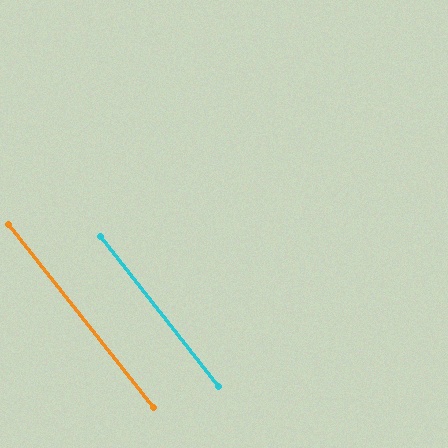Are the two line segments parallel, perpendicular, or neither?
Parallel — their directions differ by only 0.2°.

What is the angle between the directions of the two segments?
Approximately 0 degrees.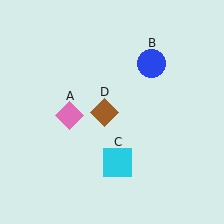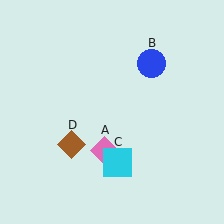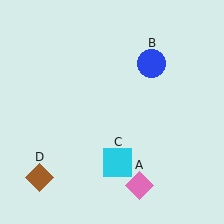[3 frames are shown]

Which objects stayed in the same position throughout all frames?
Blue circle (object B) and cyan square (object C) remained stationary.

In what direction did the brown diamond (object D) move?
The brown diamond (object D) moved down and to the left.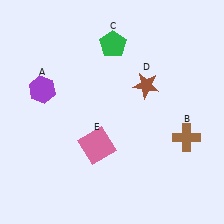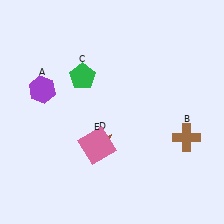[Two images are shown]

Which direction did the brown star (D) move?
The brown star (D) moved down.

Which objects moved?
The objects that moved are: the green pentagon (C), the brown star (D).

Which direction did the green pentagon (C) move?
The green pentagon (C) moved down.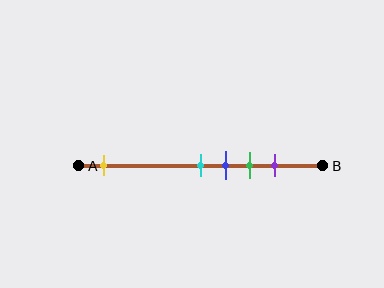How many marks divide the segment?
There are 5 marks dividing the segment.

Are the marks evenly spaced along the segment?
No, the marks are not evenly spaced.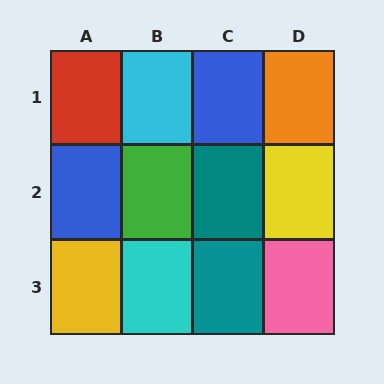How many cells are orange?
1 cell is orange.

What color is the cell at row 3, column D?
Pink.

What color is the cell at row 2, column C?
Teal.